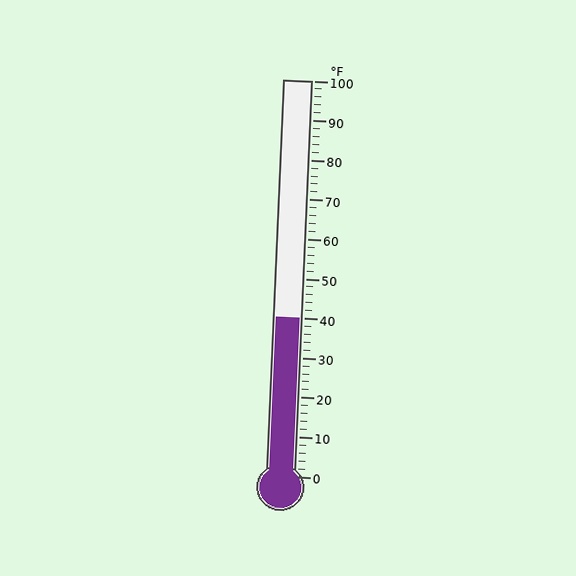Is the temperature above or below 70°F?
The temperature is below 70°F.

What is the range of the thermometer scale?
The thermometer scale ranges from 0°F to 100°F.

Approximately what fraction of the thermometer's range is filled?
The thermometer is filled to approximately 40% of its range.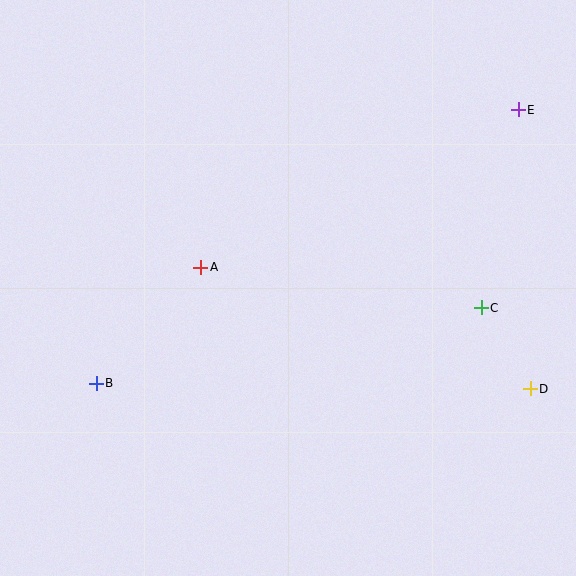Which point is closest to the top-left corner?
Point A is closest to the top-left corner.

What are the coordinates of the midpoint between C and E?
The midpoint between C and E is at (500, 209).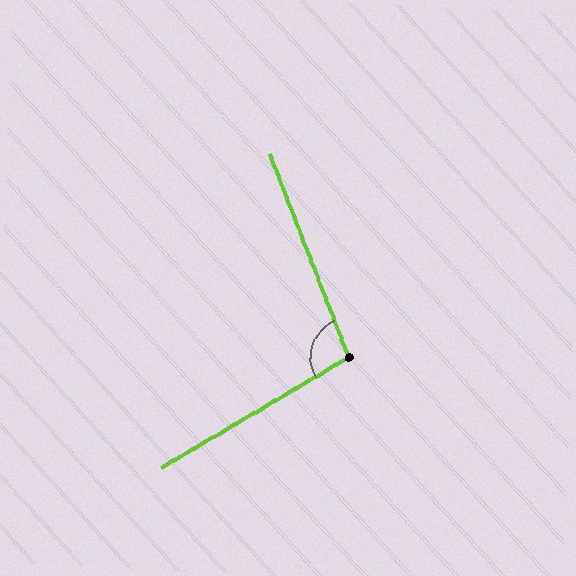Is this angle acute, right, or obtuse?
It is obtuse.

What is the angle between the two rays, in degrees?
Approximately 99 degrees.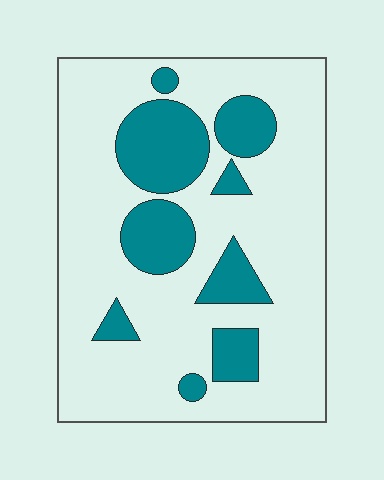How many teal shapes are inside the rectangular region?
9.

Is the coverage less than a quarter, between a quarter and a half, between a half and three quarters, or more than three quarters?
Less than a quarter.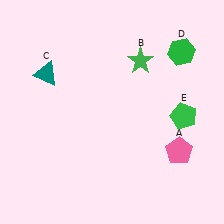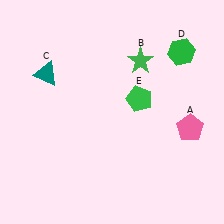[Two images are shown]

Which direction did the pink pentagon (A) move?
The pink pentagon (A) moved up.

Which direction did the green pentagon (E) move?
The green pentagon (E) moved left.